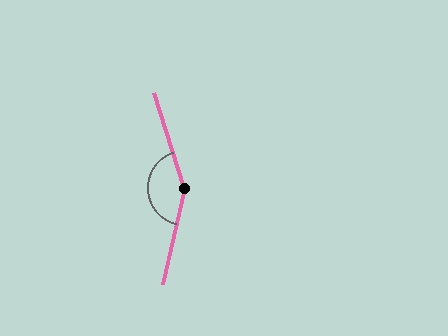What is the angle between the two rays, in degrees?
Approximately 150 degrees.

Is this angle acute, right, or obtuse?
It is obtuse.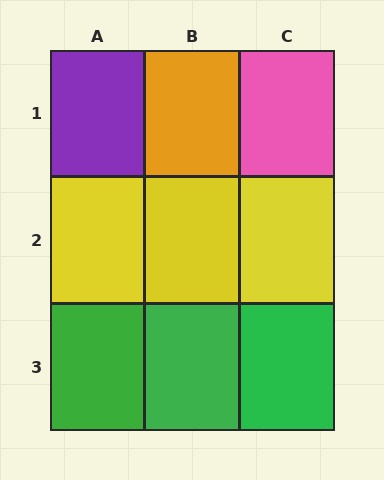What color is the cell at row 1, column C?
Pink.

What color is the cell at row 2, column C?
Yellow.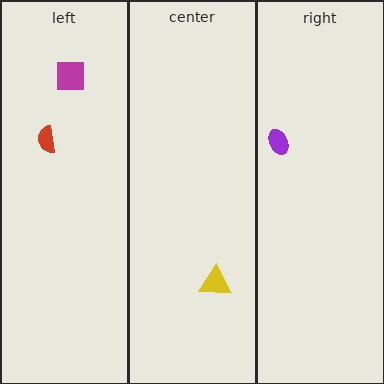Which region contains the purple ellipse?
The right region.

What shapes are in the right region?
The purple ellipse.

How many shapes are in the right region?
1.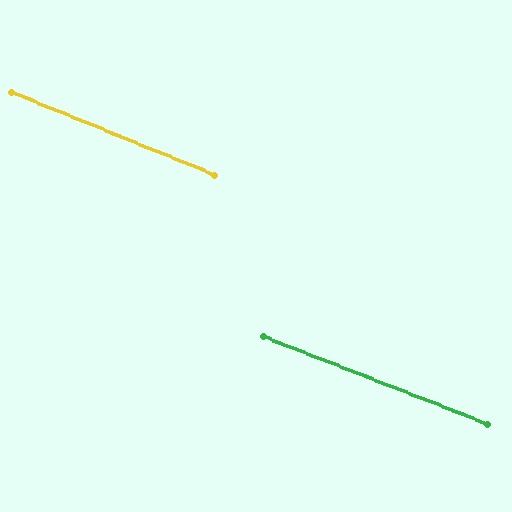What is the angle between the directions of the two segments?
Approximately 1 degree.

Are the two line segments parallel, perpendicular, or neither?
Parallel — their directions differ by only 0.6°.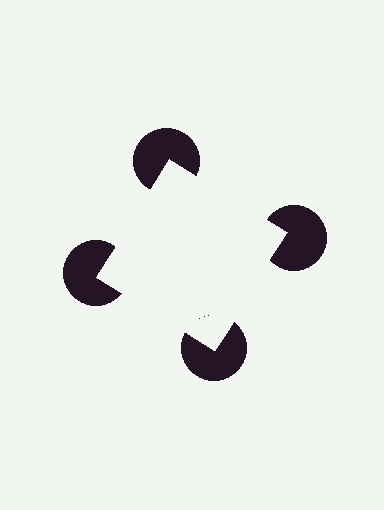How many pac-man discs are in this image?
There are 4 — one at each vertex of the illusory square.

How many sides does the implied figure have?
4 sides.